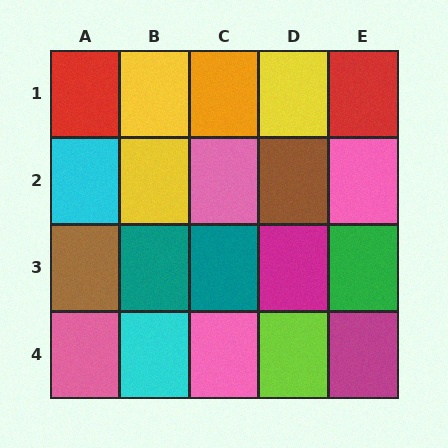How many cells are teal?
2 cells are teal.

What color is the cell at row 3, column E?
Green.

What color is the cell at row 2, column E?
Pink.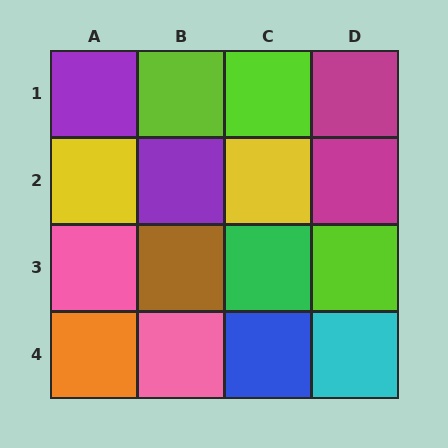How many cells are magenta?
2 cells are magenta.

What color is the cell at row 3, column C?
Green.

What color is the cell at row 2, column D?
Magenta.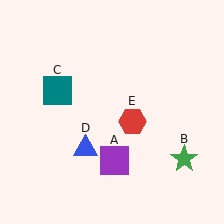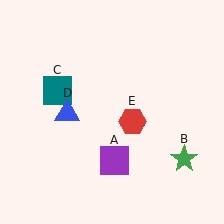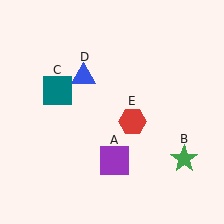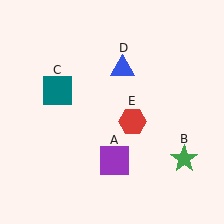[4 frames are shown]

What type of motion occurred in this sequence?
The blue triangle (object D) rotated clockwise around the center of the scene.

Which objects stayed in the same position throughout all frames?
Purple square (object A) and green star (object B) and teal square (object C) and red hexagon (object E) remained stationary.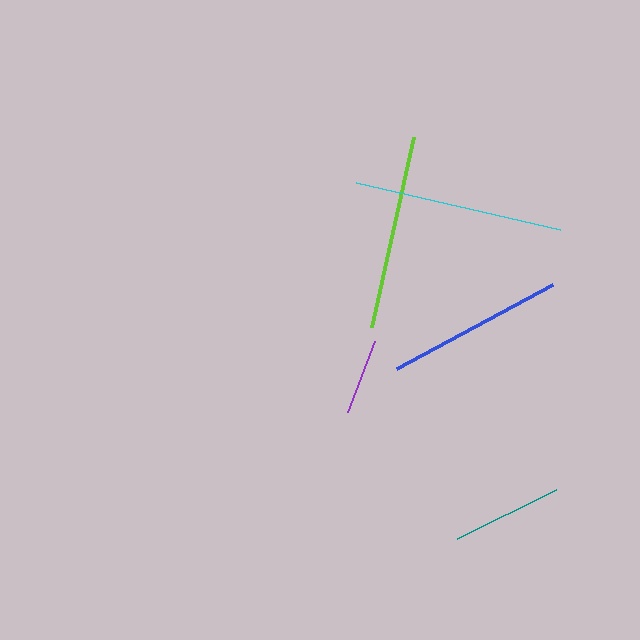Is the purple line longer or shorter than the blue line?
The blue line is longer than the purple line.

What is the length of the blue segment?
The blue segment is approximately 177 pixels long.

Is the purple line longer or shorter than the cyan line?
The cyan line is longer than the purple line.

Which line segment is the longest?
The cyan line is the longest at approximately 209 pixels.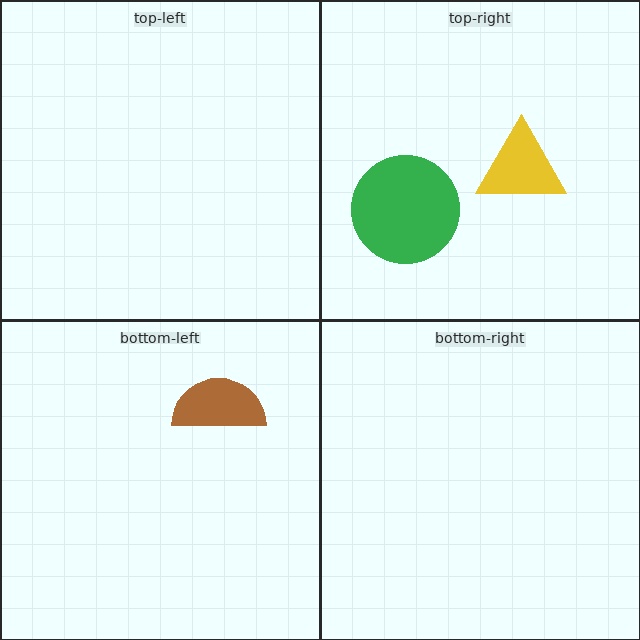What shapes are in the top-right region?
The green circle, the yellow triangle.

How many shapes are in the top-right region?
2.